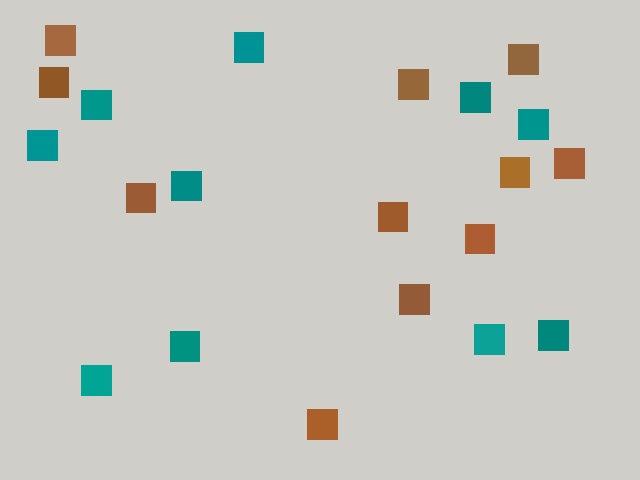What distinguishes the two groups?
There are 2 groups: one group of brown squares (11) and one group of teal squares (10).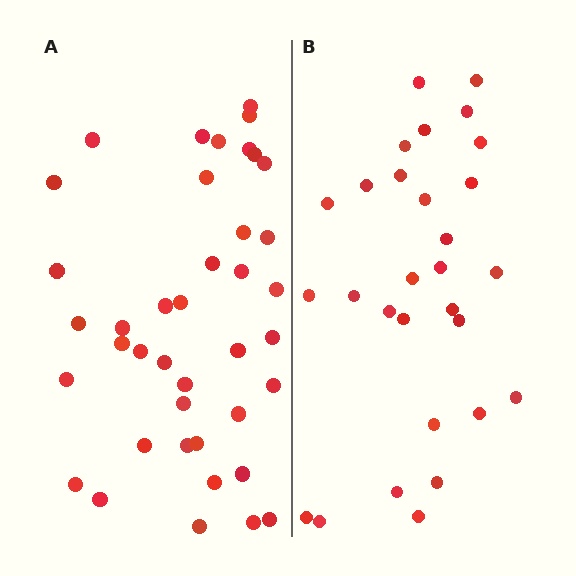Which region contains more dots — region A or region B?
Region A (the left region) has more dots.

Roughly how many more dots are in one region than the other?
Region A has roughly 12 or so more dots than region B.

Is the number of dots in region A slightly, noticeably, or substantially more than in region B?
Region A has noticeably more, but not dramatically so. The ratio is roughly 1.4 to 1.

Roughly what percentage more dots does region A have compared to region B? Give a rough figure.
About 40% more.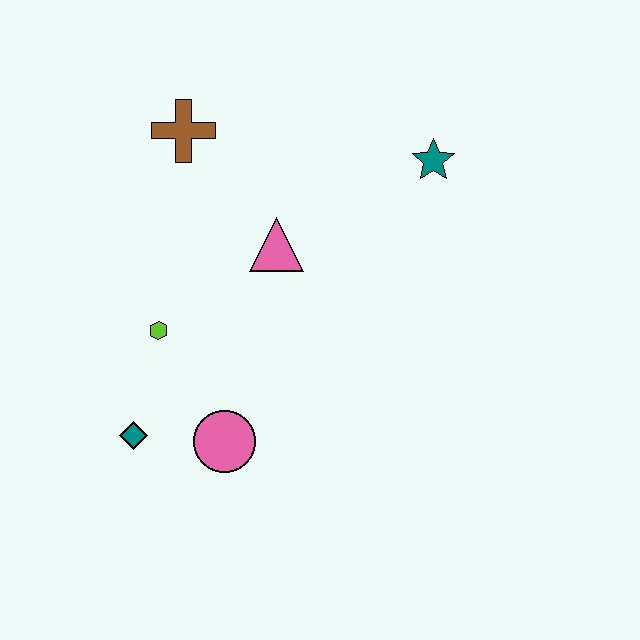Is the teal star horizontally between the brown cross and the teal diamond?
No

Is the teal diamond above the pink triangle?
No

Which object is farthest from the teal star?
The teal diamond is farthest from the teal star.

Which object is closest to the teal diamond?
The pink circle is closest to the teal diamond.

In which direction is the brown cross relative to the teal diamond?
The brown cross is above the teal diamond.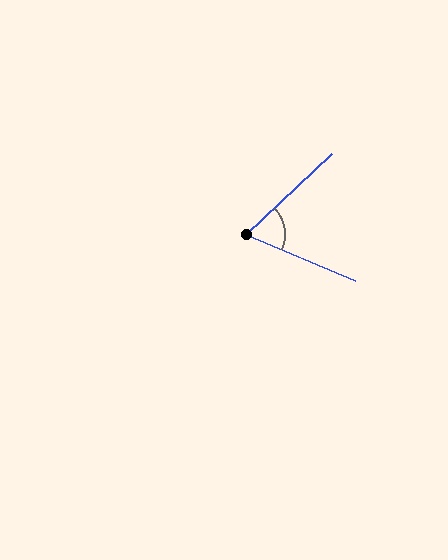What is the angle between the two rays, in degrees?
Approximately 66 degrees.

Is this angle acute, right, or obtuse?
It is acute.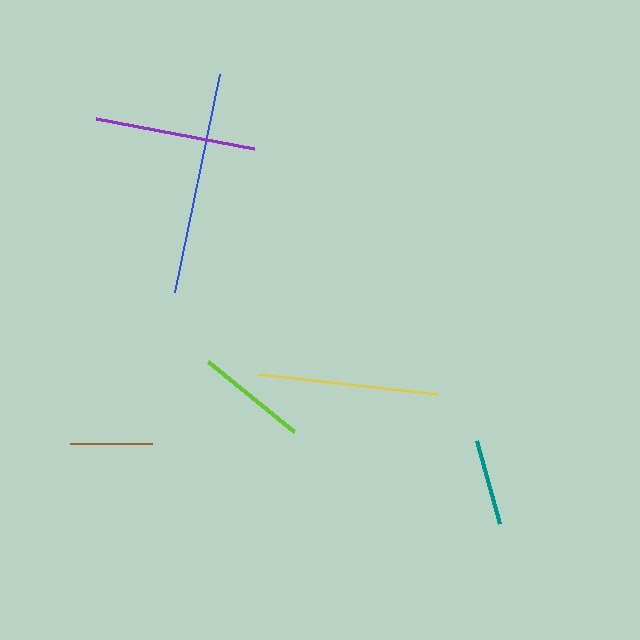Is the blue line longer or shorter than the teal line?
The blue line is longer than the teal line.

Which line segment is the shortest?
The brown line is the shortest at approximately 82 pixels.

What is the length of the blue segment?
The blue segment is approximately 223 pixels long.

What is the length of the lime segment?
The lime segment is approximately 111 pixels long.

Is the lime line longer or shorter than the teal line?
The lime line is longer than the teal line.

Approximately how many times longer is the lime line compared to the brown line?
The lime line is approximately 1.4 times the length of the brown line.